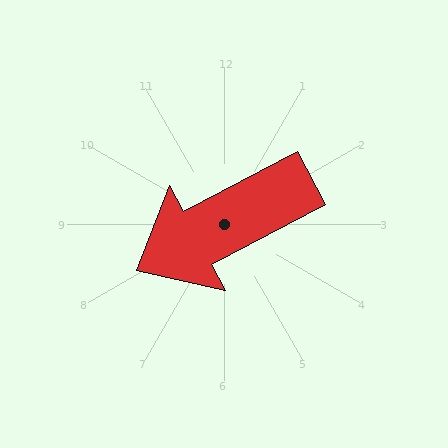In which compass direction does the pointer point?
Southwest.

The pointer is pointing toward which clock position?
Roughly 8 o'clock.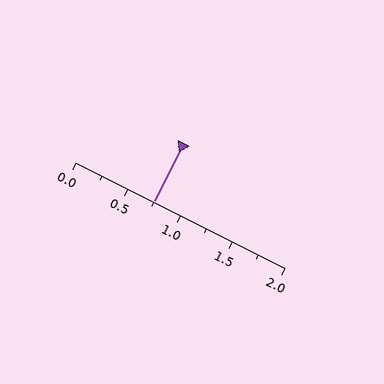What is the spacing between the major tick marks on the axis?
The major ticks are spaced 0.5 apart.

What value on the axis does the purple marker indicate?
The marker indicates approximately 0.75.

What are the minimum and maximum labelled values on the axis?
The axis runs from 0.0 to 2.0.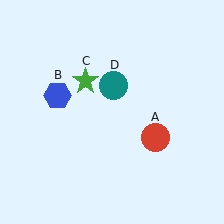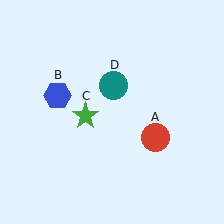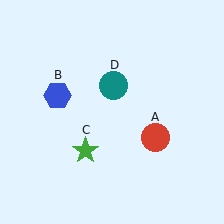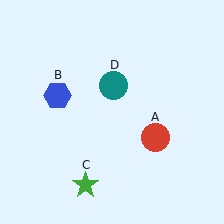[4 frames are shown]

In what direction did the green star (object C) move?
The green star (object C) moved down.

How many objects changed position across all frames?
1 object changed position: green star (object C).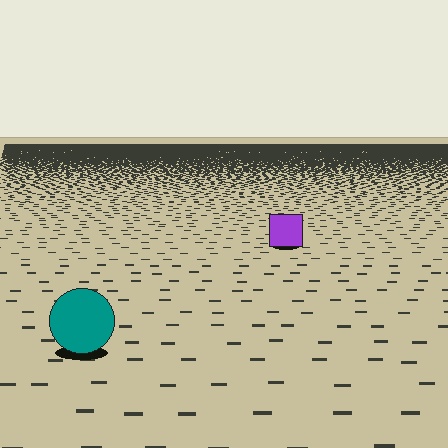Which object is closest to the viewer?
The teal circle is closest. The texture marks near it are larger and more spread out.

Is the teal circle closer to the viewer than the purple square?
Yes. The teal circle is closer — you can tell from the texture gradient: the ground texture is coarser near it.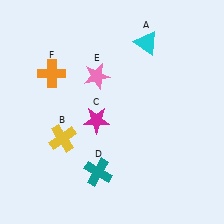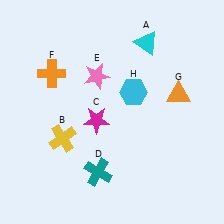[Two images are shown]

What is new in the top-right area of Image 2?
An orange triangle (G) was added in the top-right area of Image 2.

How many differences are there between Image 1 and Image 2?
There are 2 differences between the two images.